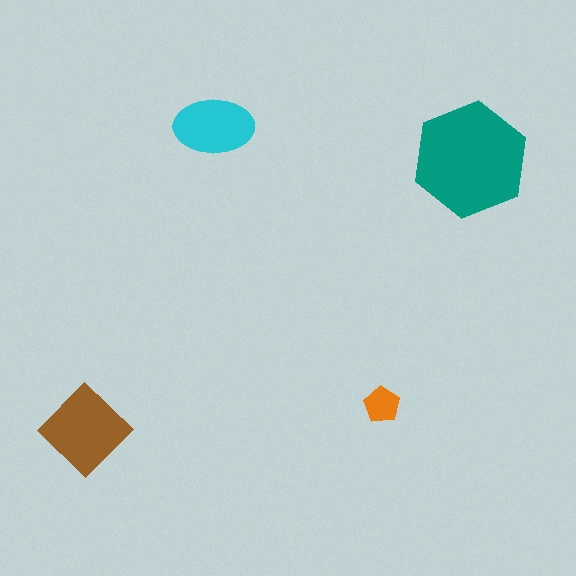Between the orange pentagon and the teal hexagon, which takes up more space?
The teal hexagon.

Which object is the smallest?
The orange pentagon.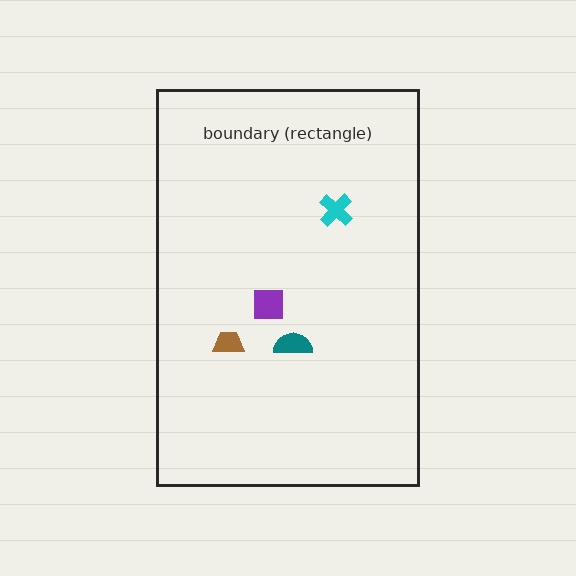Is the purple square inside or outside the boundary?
Inside.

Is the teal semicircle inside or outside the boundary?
Inside.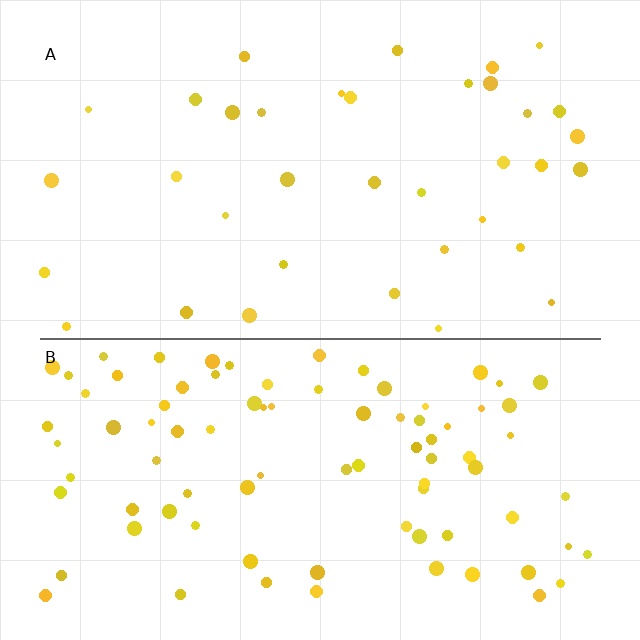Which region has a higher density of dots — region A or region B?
B (the bottom).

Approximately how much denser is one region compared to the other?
Approximately 2.4× — region B over region A.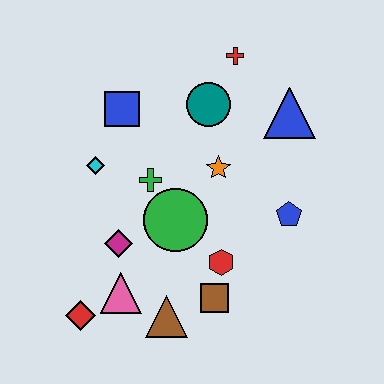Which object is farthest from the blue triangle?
The red diamond is farthest from the blue triangle.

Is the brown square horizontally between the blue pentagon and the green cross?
Yes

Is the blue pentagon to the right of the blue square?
Yes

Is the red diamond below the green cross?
Yes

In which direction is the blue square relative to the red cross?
The blue square is to the left of the red cross.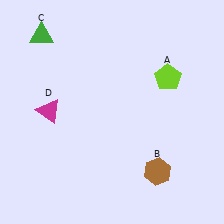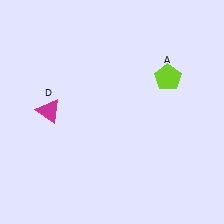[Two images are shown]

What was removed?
The green triangle (C), the brown hexagon (B) were removed in Image 2.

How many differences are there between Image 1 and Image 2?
There are 2 differences between the two images.